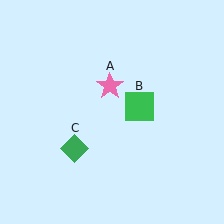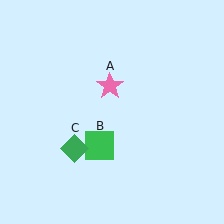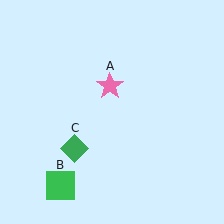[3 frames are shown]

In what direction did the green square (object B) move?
The green square (object B) moved down and to the left.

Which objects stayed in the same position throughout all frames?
Pink star (object A) and green diamond (object C) remained stationary.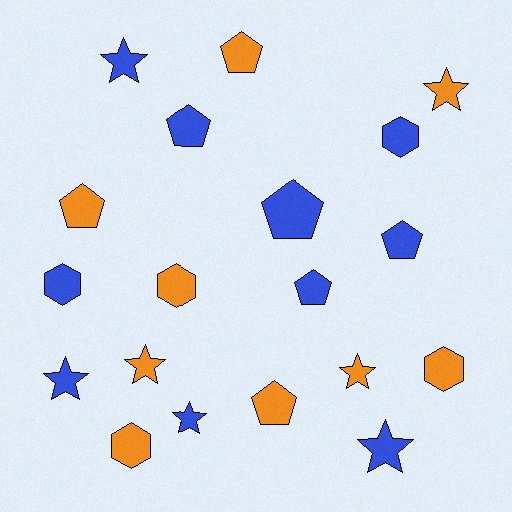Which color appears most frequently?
Blue, with 10 objects.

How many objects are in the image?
There are 19 objects.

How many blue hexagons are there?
There are 2 blue hexagons.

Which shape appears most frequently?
Star, with 7 objects.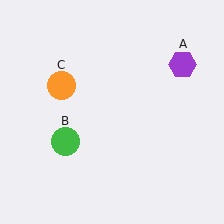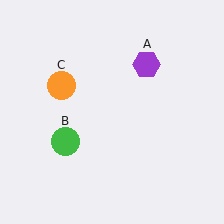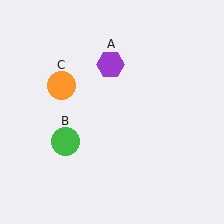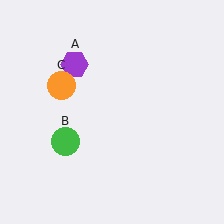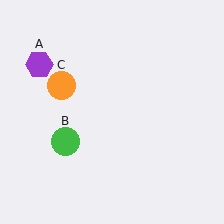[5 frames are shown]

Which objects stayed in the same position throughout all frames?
Green circle (object B) and orange circle (object C) remained stationary.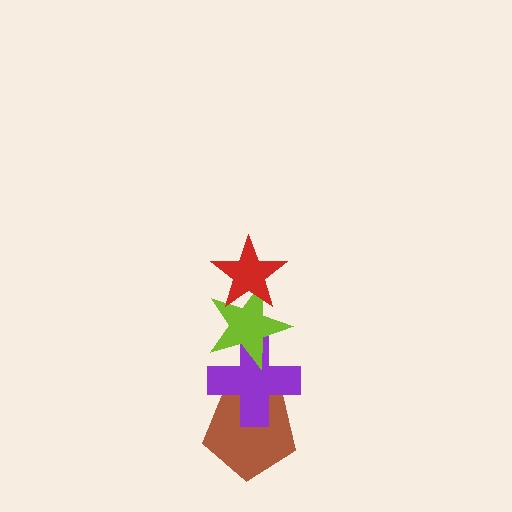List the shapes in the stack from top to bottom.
From top to bottom: the red star, the lime star, the purple cross, the brown pentagon.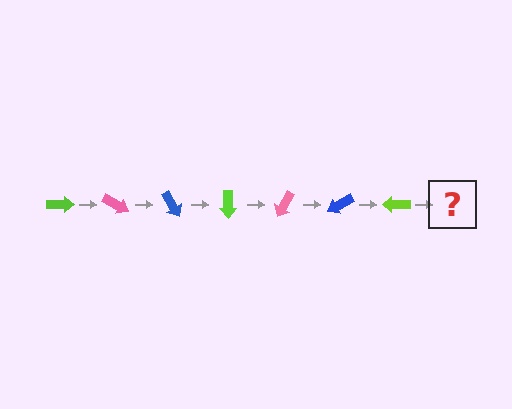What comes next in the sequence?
The next element should be a pink arrow, rotated 210 degrees from the start.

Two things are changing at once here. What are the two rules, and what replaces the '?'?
The two rules are that it rotates 30 degrees each step and the color cycles through lime, pink, and blue. The '?' should be a pink arrow, rotated 210 degrees from the start.